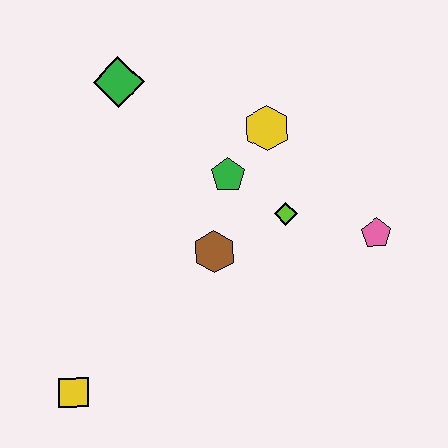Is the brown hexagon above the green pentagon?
No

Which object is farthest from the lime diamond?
The yellow square is farthest from the lime diamond.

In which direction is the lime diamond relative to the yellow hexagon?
The lime diamond is below the yellow hexagon.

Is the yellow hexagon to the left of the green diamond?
No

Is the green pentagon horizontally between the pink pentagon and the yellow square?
Yes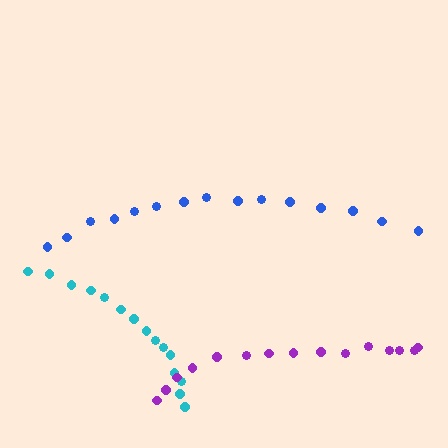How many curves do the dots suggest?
There are 3 distinct paths.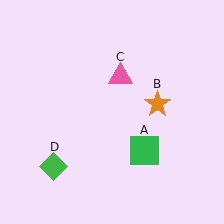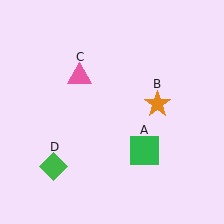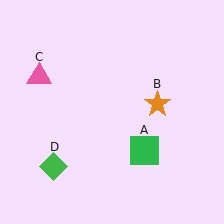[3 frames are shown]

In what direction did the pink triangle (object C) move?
The pink triangle (object C) moved left.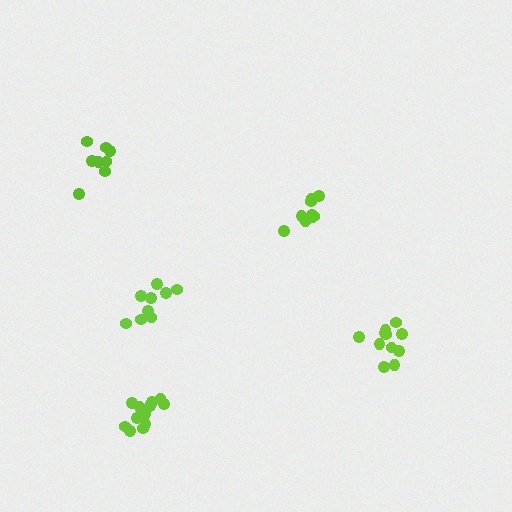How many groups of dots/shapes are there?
There are 5 groups.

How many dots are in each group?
Group 1: 9 dots, Group 2: 9 dots, Group 3: 11 dots, Group 4: 12 dots, Group 5: 8 dots (49 total).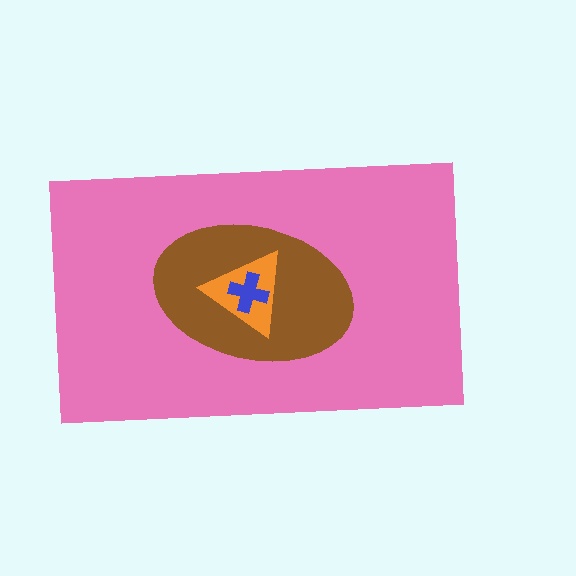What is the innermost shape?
The blue cross.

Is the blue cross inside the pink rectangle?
Yes.